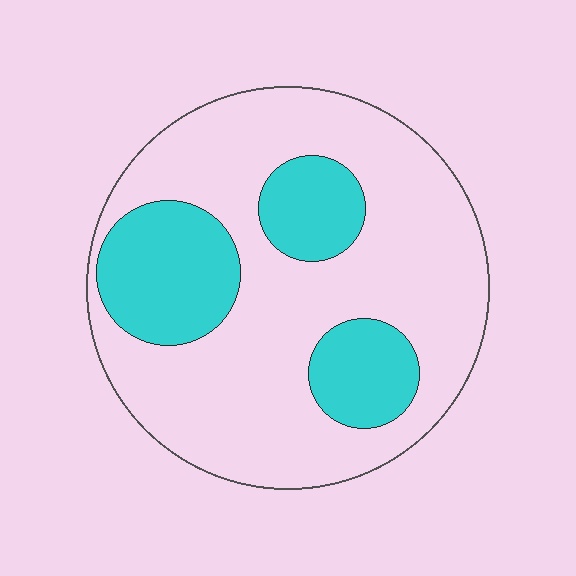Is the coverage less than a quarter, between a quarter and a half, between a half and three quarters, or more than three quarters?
Between a quarter and a half.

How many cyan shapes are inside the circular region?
3.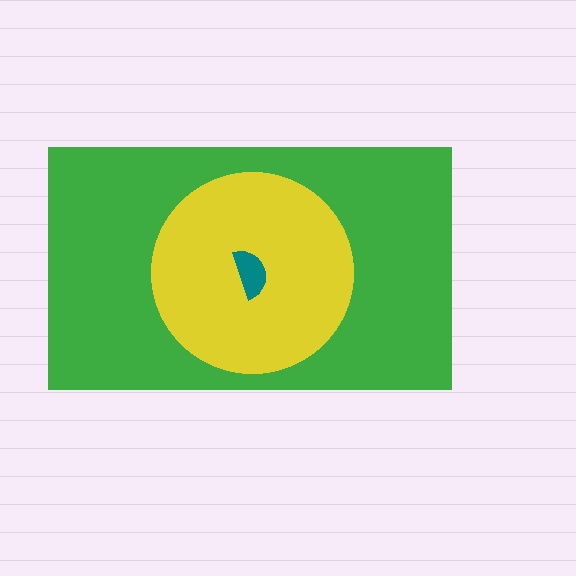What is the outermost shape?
The green rectangle.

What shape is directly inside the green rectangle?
The yellow circle.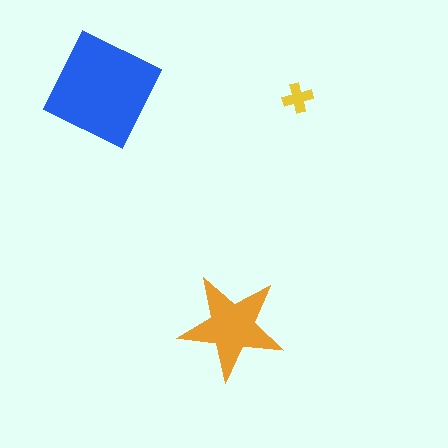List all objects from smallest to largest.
The yellow cross, the orange star, the blue square.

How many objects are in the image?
There are 3 objects in the image.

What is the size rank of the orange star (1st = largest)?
2nd.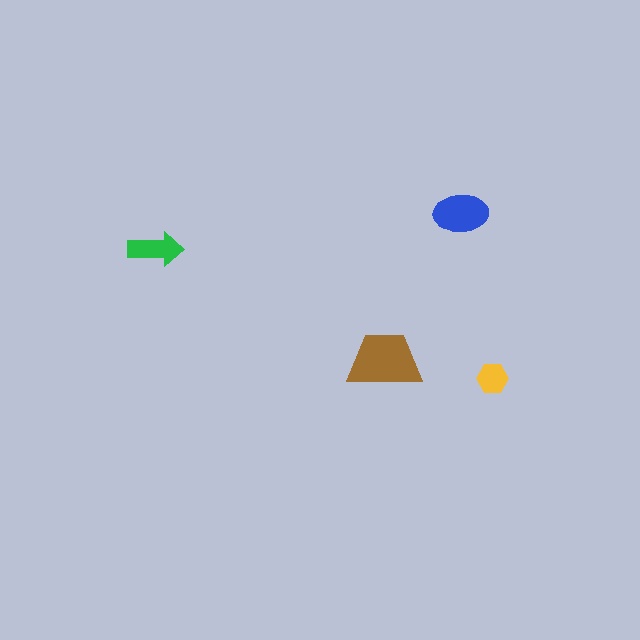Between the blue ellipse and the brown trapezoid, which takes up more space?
The brown trapezoid.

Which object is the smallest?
The yellow hexagon.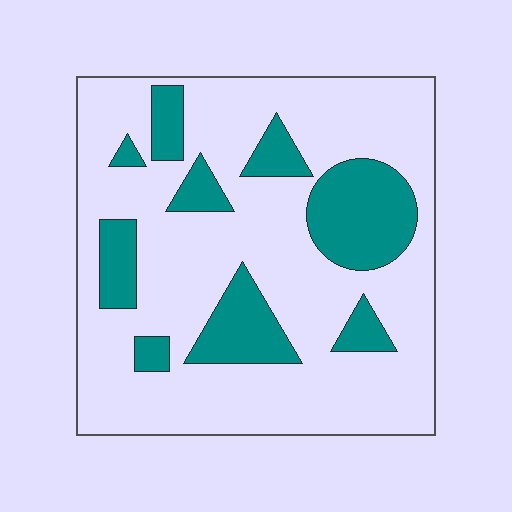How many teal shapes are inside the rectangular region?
9.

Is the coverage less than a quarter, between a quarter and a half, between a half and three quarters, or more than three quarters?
Less than a quarter.